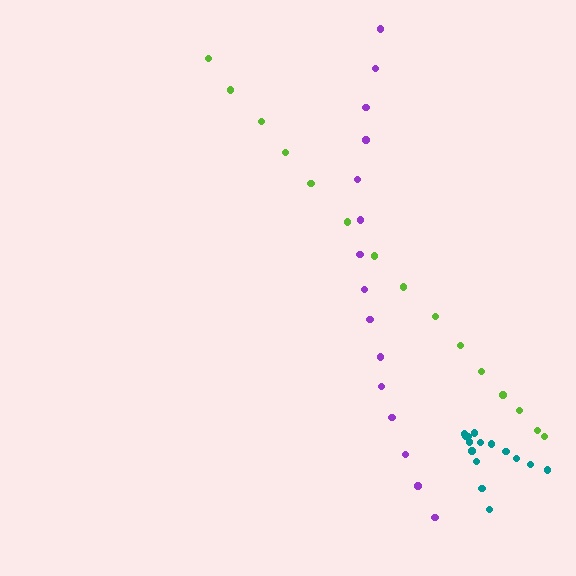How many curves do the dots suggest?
There are 3 distinct paths.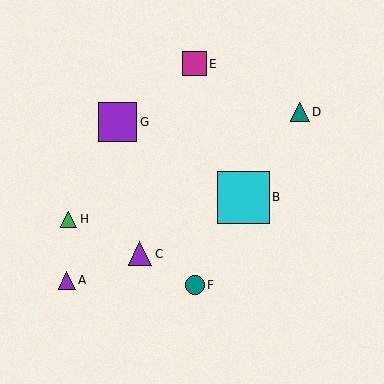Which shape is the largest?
The cyan square (labeled B) is the largest.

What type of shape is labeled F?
Shape F is a teal circle.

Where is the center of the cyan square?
The center of the cyan square is at (243, 197).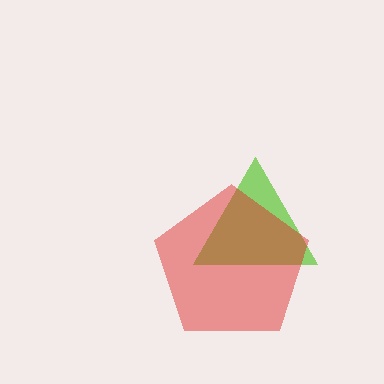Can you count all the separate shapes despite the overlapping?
Yes, there are 2 separate shapes.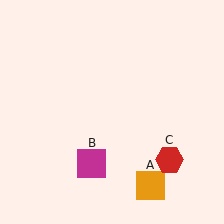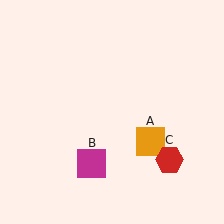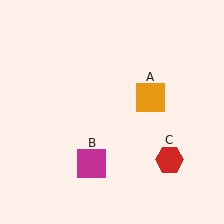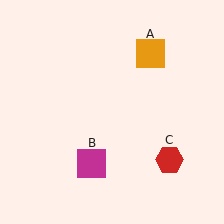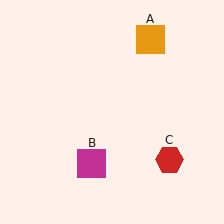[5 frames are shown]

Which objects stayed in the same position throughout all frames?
Magenta square (object B) and red hexagon (object C) remained stationary.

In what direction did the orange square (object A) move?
The orange square (object A) moved up.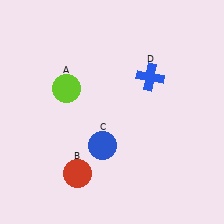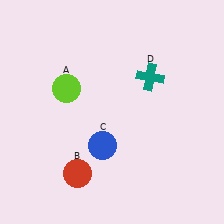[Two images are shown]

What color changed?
The cross (D) changed from blue in Image 1 to teal in Image 2.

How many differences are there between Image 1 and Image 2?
There is 1 difference between the two images.